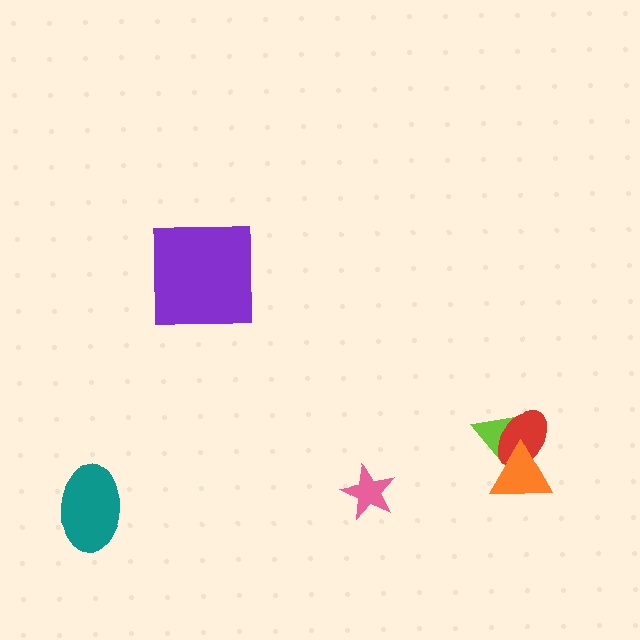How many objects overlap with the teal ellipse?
0 objects overlap with the teal ellipse.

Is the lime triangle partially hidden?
Yes, it is partially covered by another shape.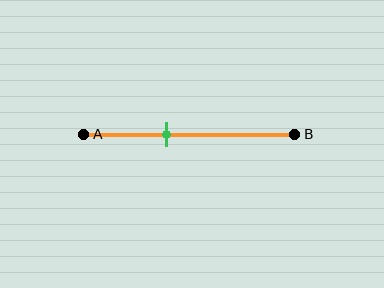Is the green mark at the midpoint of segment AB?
No, the mark is at about 40% from A, not at the 50% midpoint.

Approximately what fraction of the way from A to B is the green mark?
The green mark is approximately 40% of the way from A to B.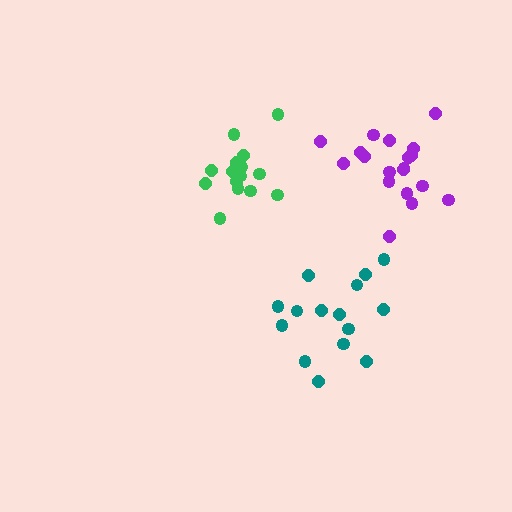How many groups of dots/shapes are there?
There are 3 groups.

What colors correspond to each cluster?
The clusters are colored: green, purple, teal.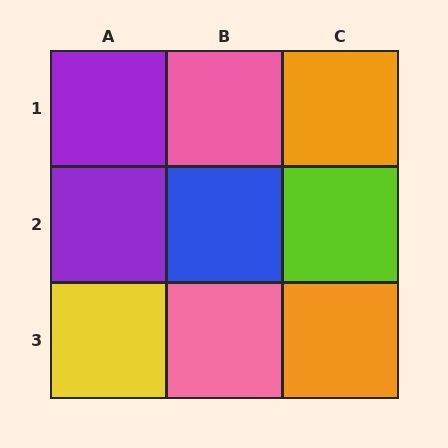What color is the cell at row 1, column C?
Orange.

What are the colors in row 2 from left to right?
Purple, blue, lime.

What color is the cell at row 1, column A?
Purple.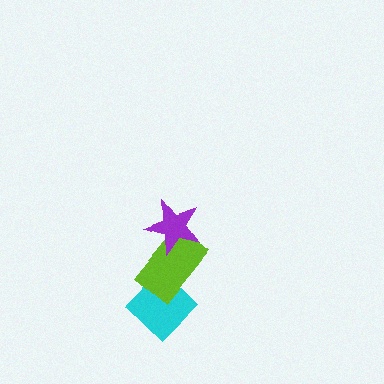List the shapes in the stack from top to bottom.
From top to bottom: the purple star, the lime rectangle, the cyan diamond.